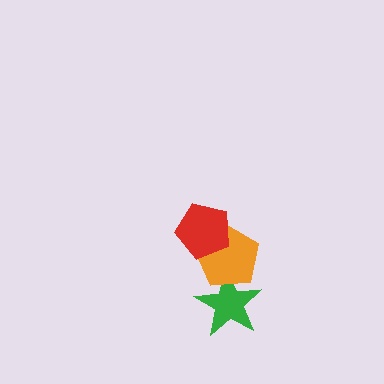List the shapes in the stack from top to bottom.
From top to bottom: the red pentagon, the orange pentagon, the green star.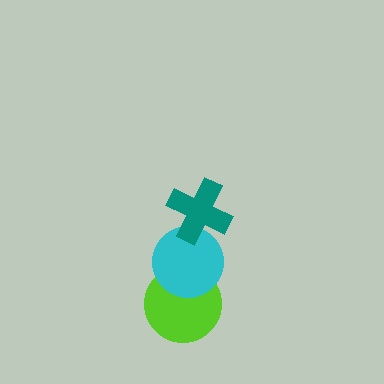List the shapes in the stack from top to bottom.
From top to bottom: the teal cross, the cyan circle, the lime circle.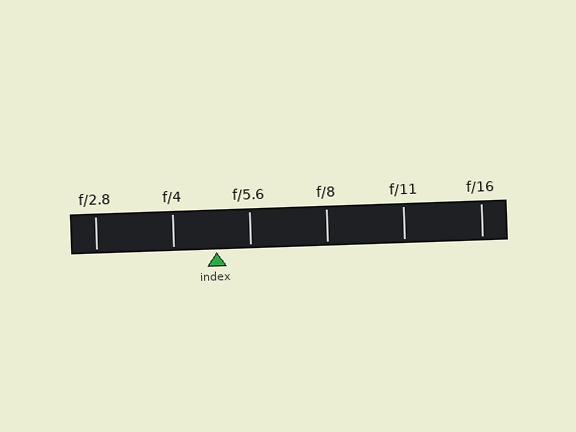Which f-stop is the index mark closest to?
The index mark is closest to f/5.6.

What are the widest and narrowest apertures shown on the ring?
The widest aperture shown is f/2.8 and the narrowest is f/16.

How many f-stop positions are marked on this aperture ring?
There are 6 f-stop positions marked.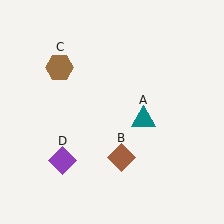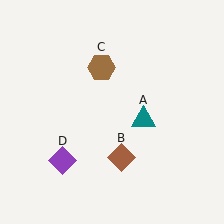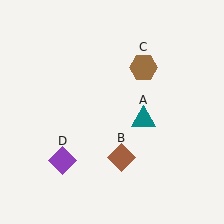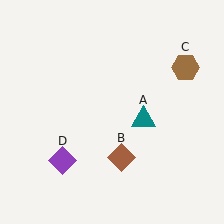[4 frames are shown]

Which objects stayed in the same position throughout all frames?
Teal triangle (object A) and brown diamond (object B) and purple diamond (object D) remained stationary.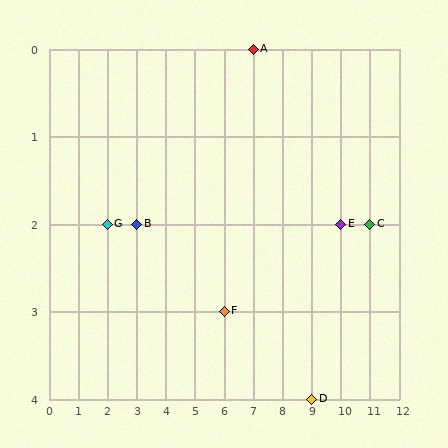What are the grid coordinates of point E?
Point E is at grid coordinates (10, 2).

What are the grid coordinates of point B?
Point B is at grid coordinates (3, 2).